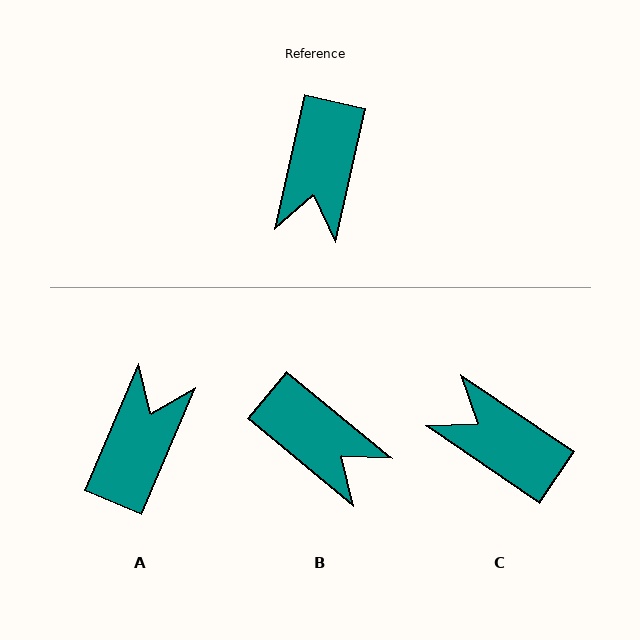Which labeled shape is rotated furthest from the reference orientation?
A, about 170 degrees away.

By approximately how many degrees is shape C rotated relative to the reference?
Approximately 112 degrees clockwise.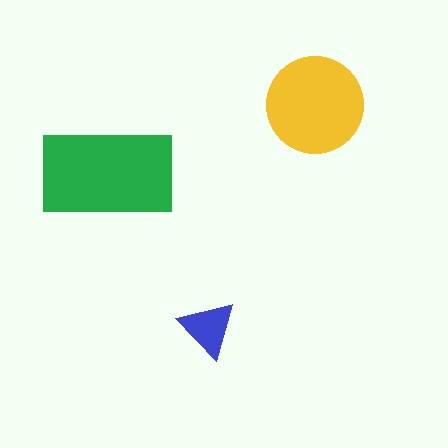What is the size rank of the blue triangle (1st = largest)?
3rd.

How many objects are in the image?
There are 3 objects in the image.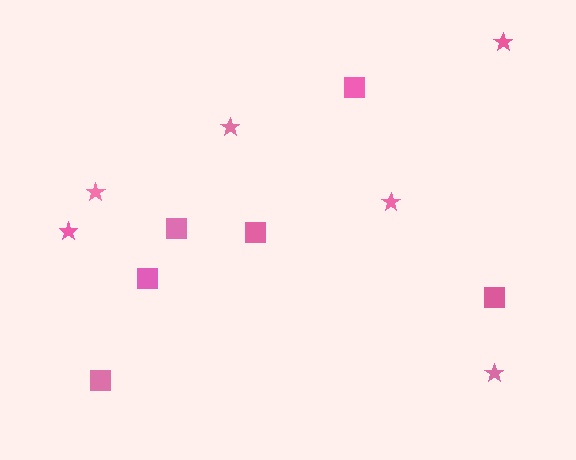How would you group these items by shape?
There are 2 groups: one group of stars (6) and one group of squares (6).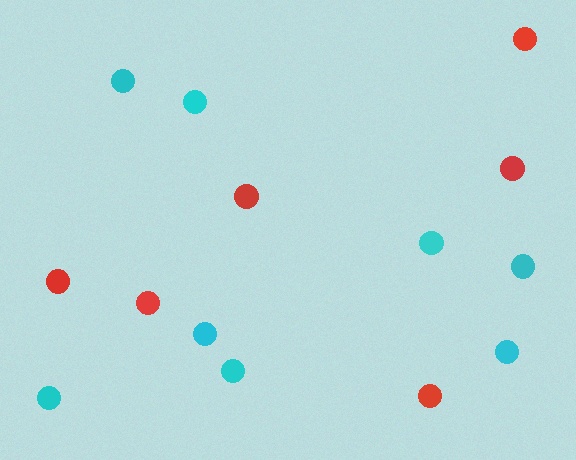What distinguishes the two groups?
There are 2 groups: one group of cyan circles (8) and one group of red circles (6).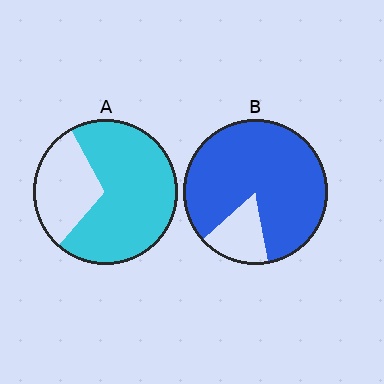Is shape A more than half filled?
Yes.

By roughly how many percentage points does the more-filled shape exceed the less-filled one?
By roughly 15 percentage points (B over A).